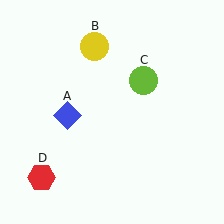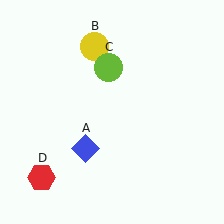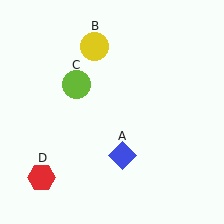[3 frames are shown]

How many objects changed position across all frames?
2 objects changed position: blue diamond (object A), lime circle (object C).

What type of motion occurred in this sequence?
The blue diamond (object A), lime circle (object C) rotated counterclockwise around the center of the scene.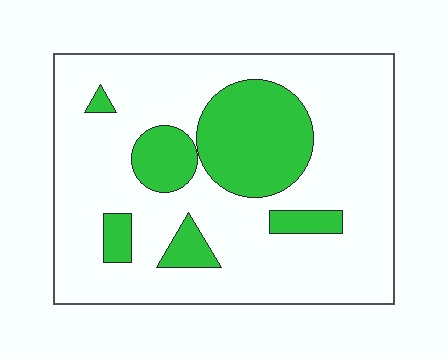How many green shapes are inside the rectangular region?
6.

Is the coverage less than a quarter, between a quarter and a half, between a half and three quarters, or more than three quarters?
Less than a quarter.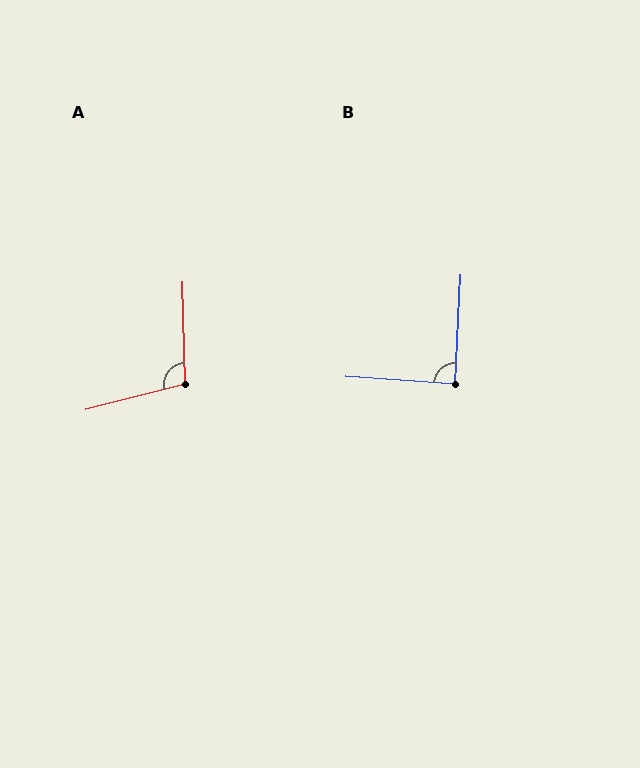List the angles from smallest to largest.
B (89°), A (103°).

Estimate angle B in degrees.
Approximately 89 degrees.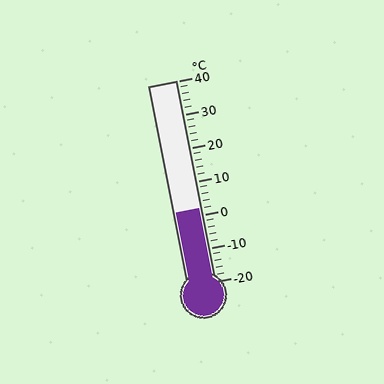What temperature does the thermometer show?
The thermometer shows approximately 2°C.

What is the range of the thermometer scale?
The thermometer scale ranges from -20°C to 40°C.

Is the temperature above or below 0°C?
The temperature is above 0°C.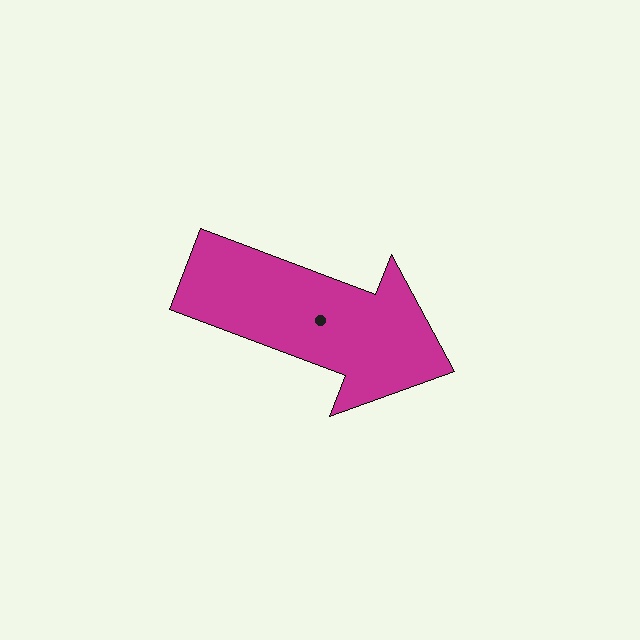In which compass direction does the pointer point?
East.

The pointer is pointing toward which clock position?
Roughly 4 o'clock.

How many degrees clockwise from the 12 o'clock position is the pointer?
Approximately 111 degrees.